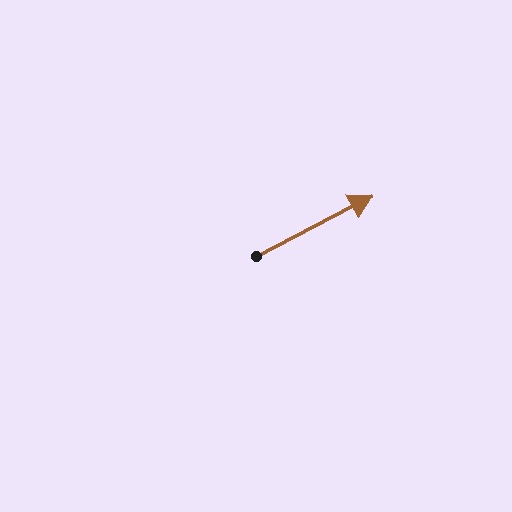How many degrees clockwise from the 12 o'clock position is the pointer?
Approximately 63 degrees.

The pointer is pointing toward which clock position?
Roughly 2 o'clock.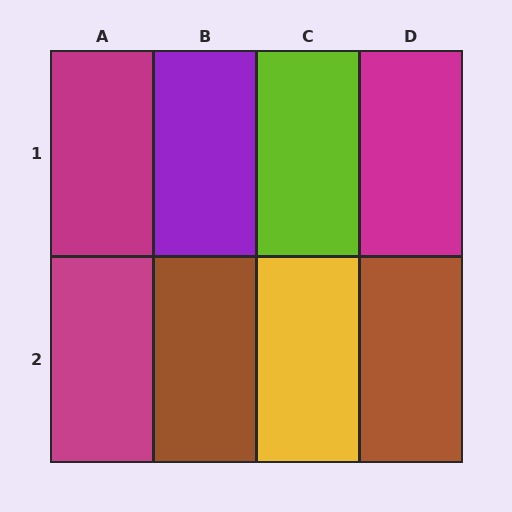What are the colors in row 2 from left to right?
Magenta, brown, yellow, brown.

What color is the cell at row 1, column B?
Purple.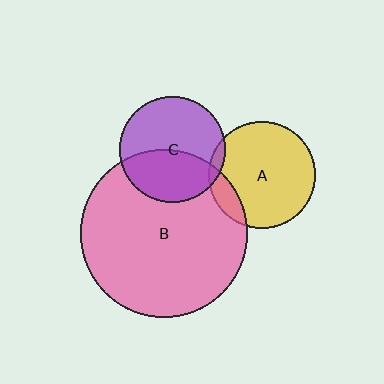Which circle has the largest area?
Circle B (pink).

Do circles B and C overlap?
Yes.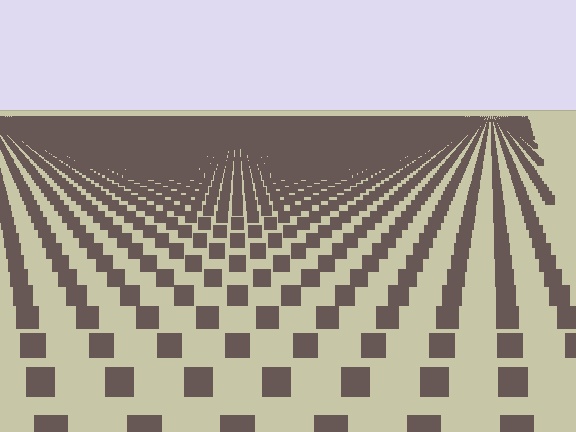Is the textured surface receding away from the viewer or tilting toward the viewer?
The surface is receding away from the viewer. Texture elements get smaller and denser toward the top.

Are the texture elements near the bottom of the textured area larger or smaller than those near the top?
Larger. Near the bottom, elements are closer to the viewer and appear at a bigger on-screen size.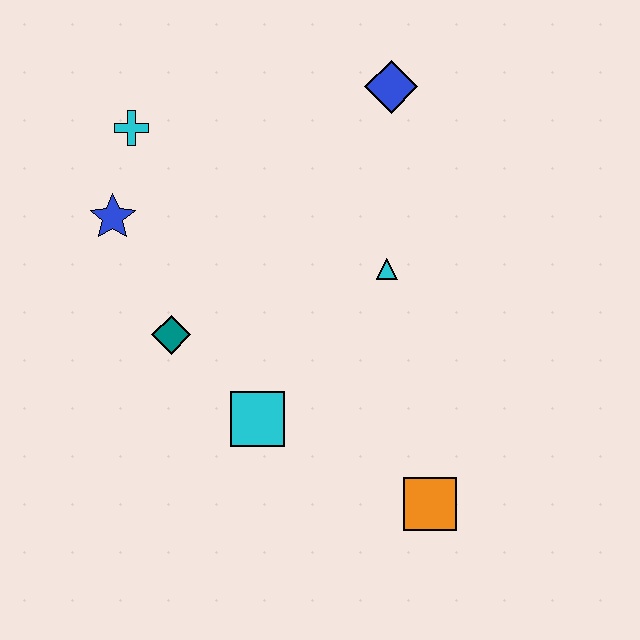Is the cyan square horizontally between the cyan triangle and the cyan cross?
Yes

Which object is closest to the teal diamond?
The cyan square is closest to the teal diamond.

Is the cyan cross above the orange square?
Yes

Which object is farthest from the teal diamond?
The blue diamond is farthest from the teal diamond.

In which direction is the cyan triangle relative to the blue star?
The cyan triangle is to the right of the blue star.